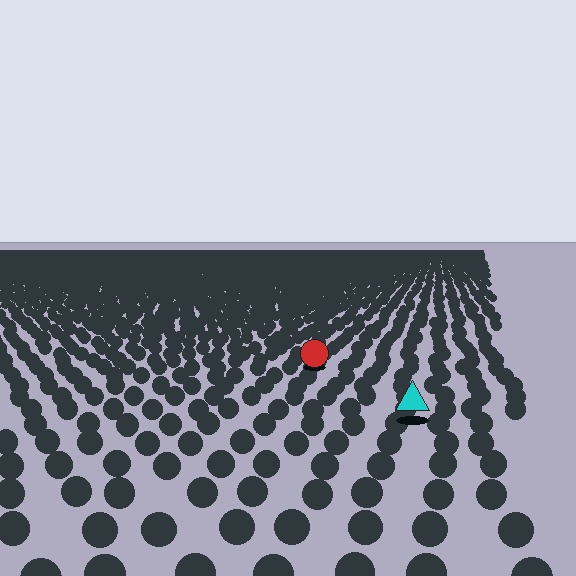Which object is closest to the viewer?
The cyan triangle is closest. The texture marks near it are larger and more spread out.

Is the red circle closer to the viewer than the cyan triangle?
No. The cyan triangle is closer — you can tell from the texture gradient: the ground texture is coarser near it.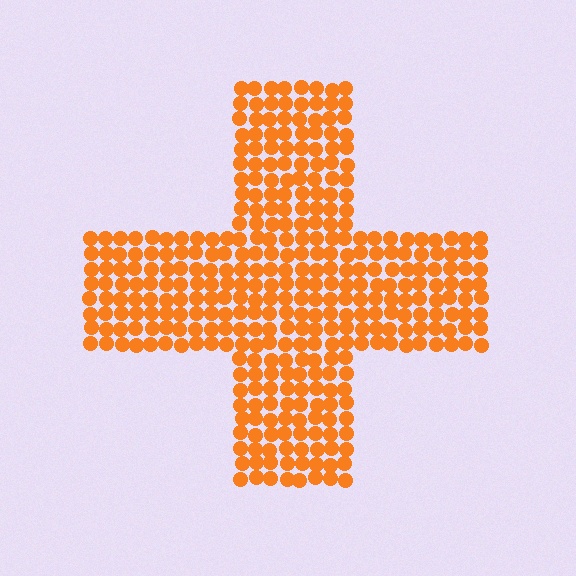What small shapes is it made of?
It is made of small circles.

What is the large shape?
The large shape is a cross.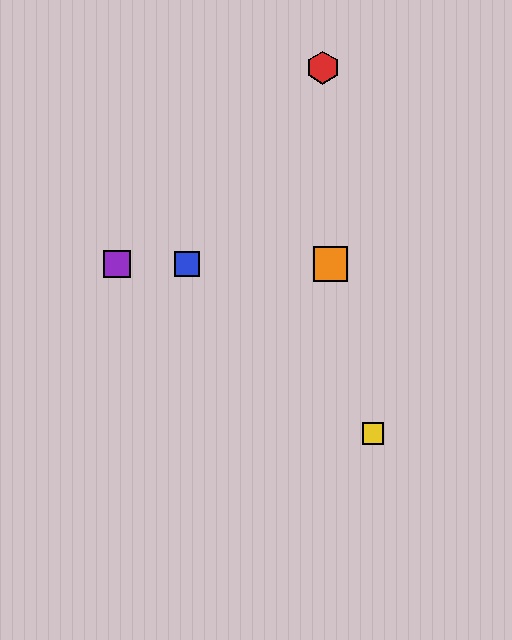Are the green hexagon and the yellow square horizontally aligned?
No, the green hexagon is at y≈264 and the yellow square is at y≈433.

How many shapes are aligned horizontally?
4 shapes (the blue square, the green hexagon, the purple square, the orange square) are aligned horizontally.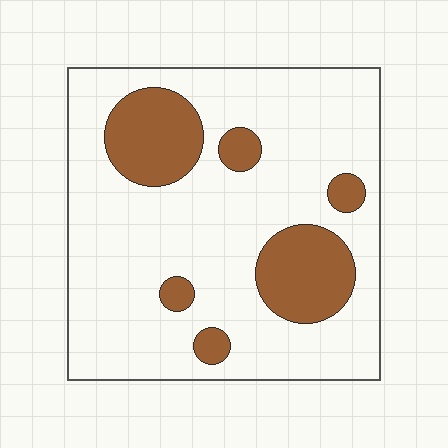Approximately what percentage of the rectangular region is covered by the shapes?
Approximately 20%.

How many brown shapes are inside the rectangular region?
6.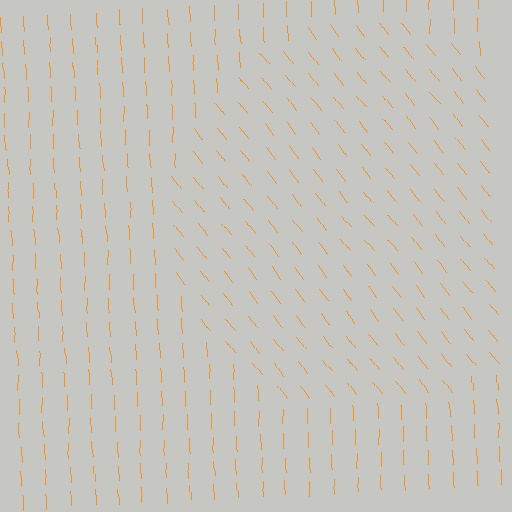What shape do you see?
I see a circle.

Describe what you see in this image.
The image is filled with small orange line segments. A circle region in the image has lines oriented differently from the surrounding lines, creating a visible texture boundary.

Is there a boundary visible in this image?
Yes, there is a texture boundary formed by a change in line orientation.